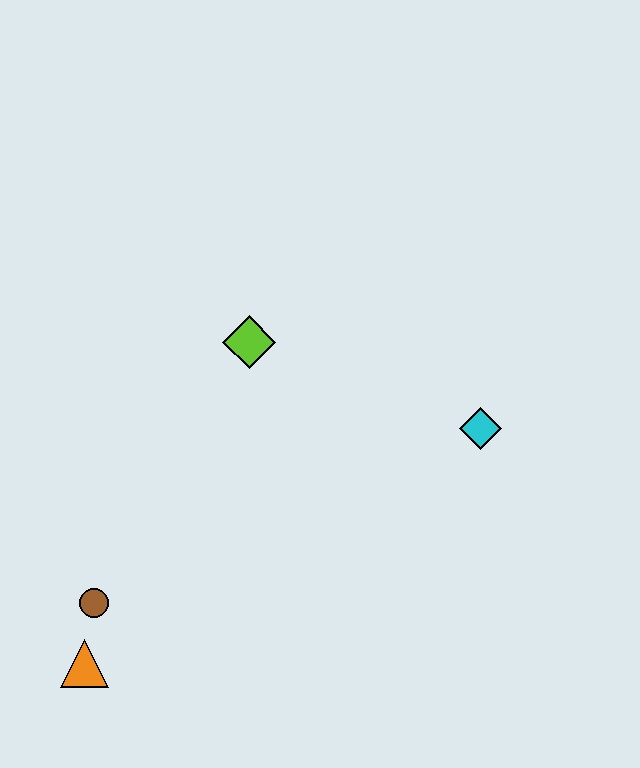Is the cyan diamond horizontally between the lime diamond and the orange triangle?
No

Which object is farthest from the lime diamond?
The orange triangle is farthest from the lime diamond.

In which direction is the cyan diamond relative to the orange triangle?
The cyan diamond is to the right of the orange triangle.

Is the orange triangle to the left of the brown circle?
Yes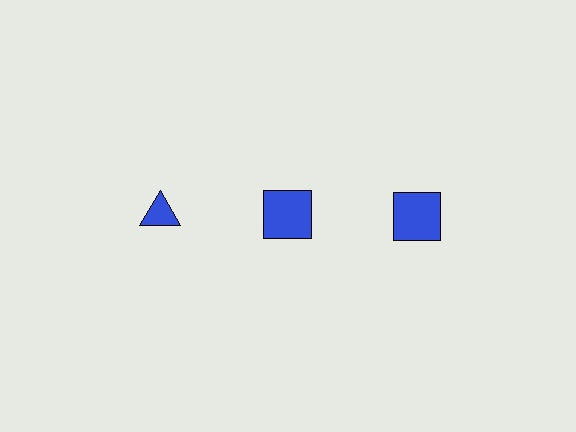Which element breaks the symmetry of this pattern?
The blue triangle in the top row, leftmost column breaks the symmetry. All other shapes are blue squares.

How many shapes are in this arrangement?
There are 3 shapes arranged in a grid pattern.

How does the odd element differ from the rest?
It has a different shape: triangle instead of square.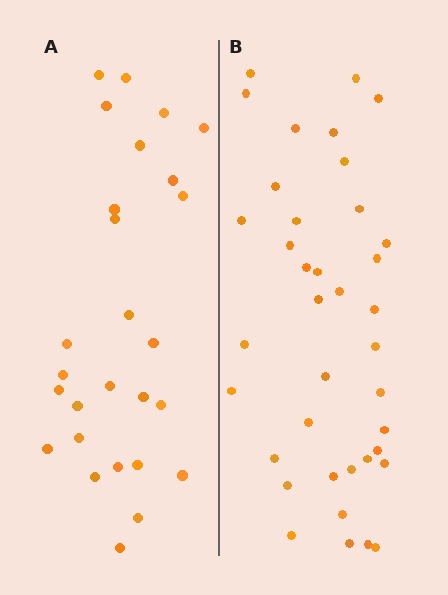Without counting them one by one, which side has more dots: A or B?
Region B (the right region) has more dots.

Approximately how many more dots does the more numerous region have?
Region B has roughly 12 or so more dots than region A.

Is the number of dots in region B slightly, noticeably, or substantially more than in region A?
Region B has noticeably more, but not dramatically so. The ratio is roughly 1.4 to 1.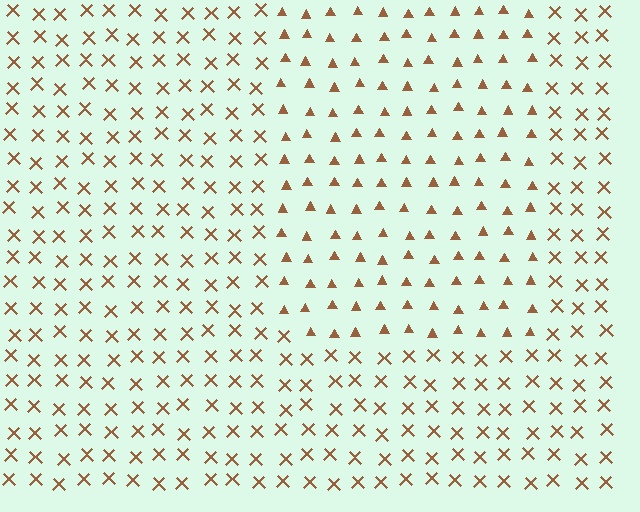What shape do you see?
I see a rectangle.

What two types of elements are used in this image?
The image uses triangles inside the rectangle region and X marks outside it.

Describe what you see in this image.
The image is filled with small brown elements arranged in a uniform grid. A rectangle-shaped region contains triangles, while the surrounding area contains X marks. The boundary is defined purely by the change in element shape.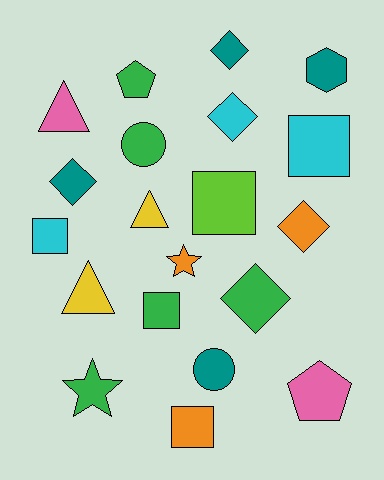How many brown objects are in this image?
There are no brown objects.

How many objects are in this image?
There are 20 objects.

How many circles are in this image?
There are 2 circles.